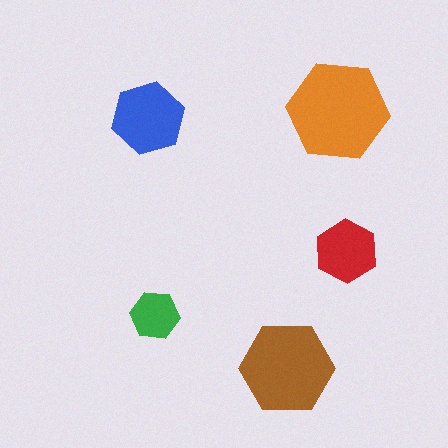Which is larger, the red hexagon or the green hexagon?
The red one.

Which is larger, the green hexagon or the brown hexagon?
The brown one.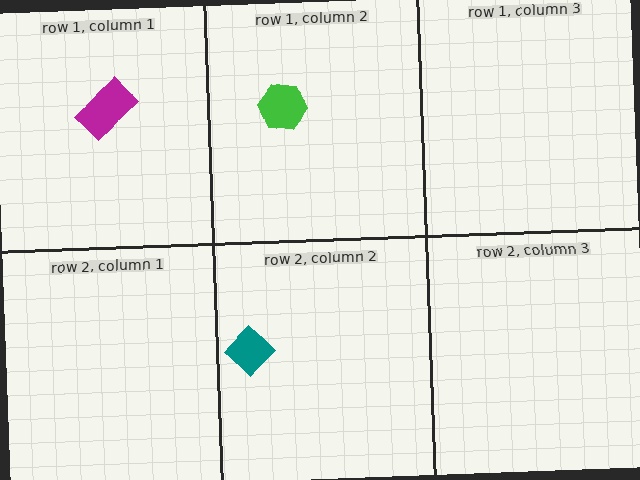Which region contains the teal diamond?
The row 2, column 2 region.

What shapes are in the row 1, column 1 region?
The magenta rectangle.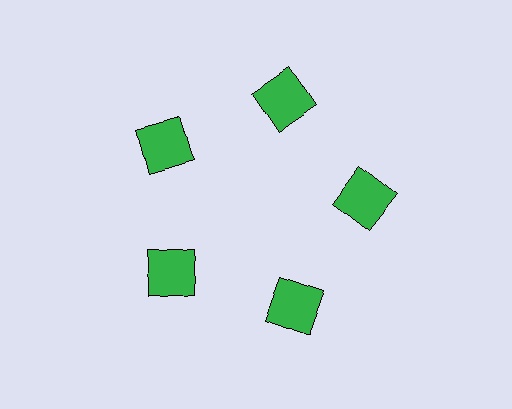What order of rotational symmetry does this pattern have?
This pattern has 5-fold rotational symmetry.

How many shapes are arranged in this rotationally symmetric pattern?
There are 5 shapes, arranged in 5 groups of 1.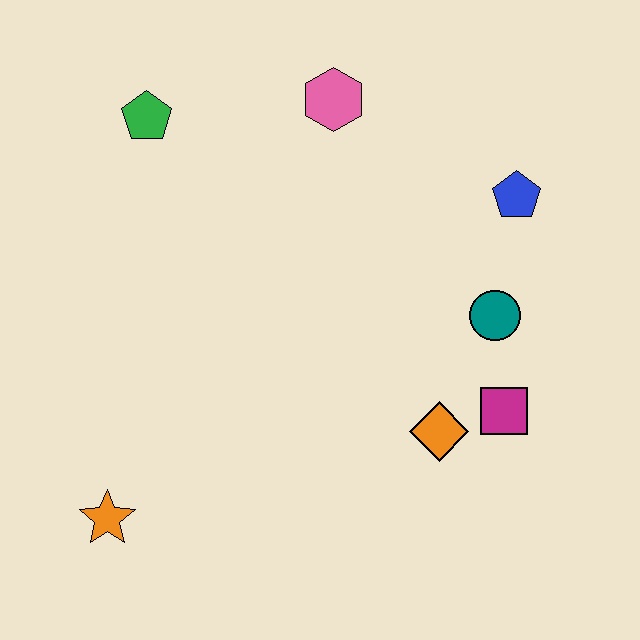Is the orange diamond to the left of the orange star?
No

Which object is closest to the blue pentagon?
The teal circle is closest to the blue pentagon.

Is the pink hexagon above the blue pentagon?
Yes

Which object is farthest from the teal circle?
The orange star is farthest from the teal circle.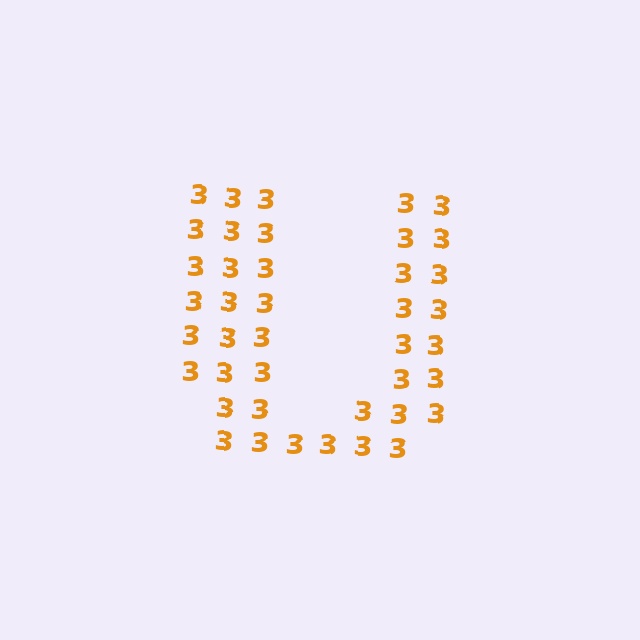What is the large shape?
The large shape is the letter U.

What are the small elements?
The small elements are digit 3's.